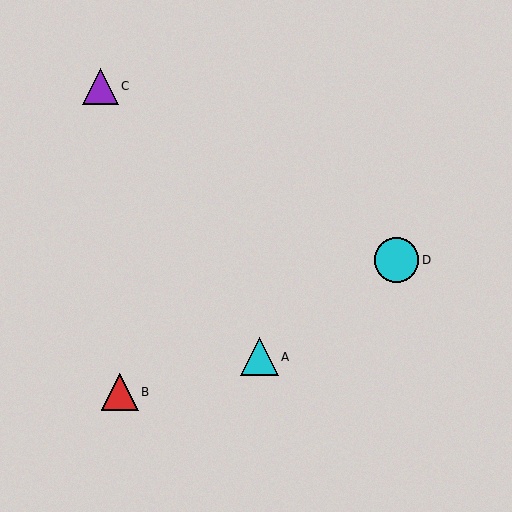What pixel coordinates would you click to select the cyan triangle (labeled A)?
Click at (259, 357) to select the cyan triangle A.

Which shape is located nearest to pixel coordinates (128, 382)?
The red triangle (labeled B) at (120, 392) is nearest to that location.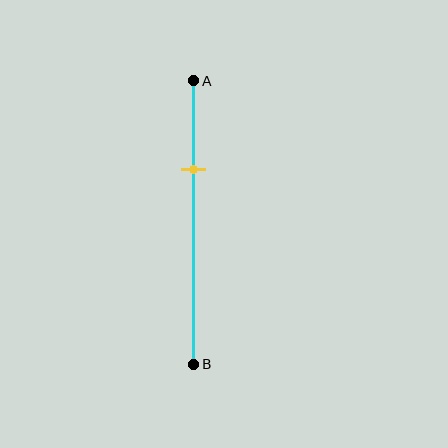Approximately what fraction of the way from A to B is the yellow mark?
The yellow mark is approximately 30% of the way from A to B.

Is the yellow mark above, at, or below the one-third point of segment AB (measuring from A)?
The yellow mark is approximately at the one-third point of segment AB.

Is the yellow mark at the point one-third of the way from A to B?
Yes, the mark is approximately at the one-third point.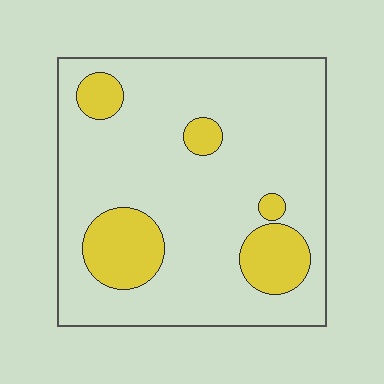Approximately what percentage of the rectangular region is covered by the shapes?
Approximately 20%.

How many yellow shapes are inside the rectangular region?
5.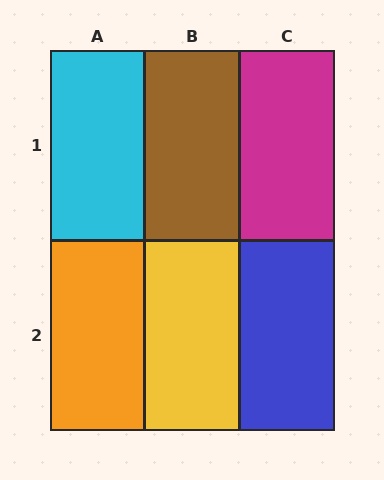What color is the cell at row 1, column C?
Magenta.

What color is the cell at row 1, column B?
Brown.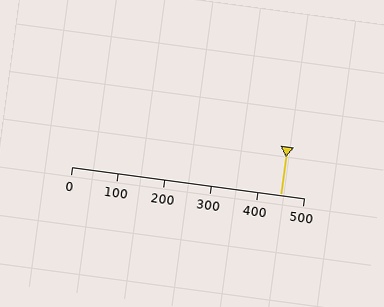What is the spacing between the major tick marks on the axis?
The major ticks are spaced 100 apart.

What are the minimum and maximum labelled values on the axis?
The axis runs from 0 to 500.